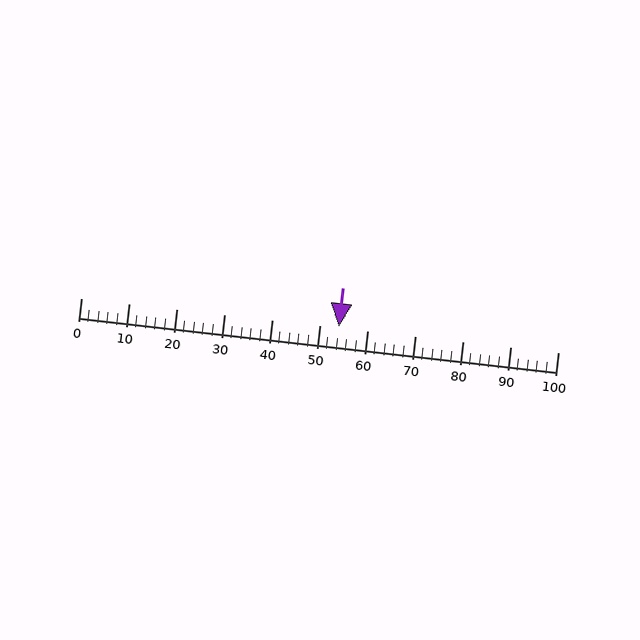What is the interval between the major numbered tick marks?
The major tick marks are spaced 10 units apart.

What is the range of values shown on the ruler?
The ruler shows values from 0 to 100.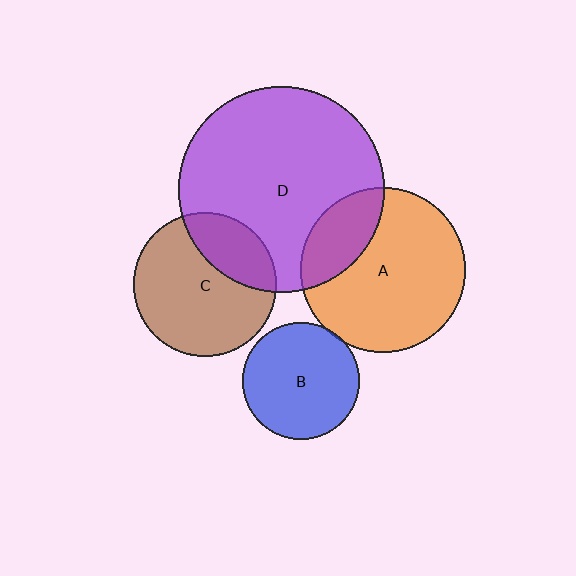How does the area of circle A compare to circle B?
Approximately 2.0 times.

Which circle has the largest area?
Circle D (purple).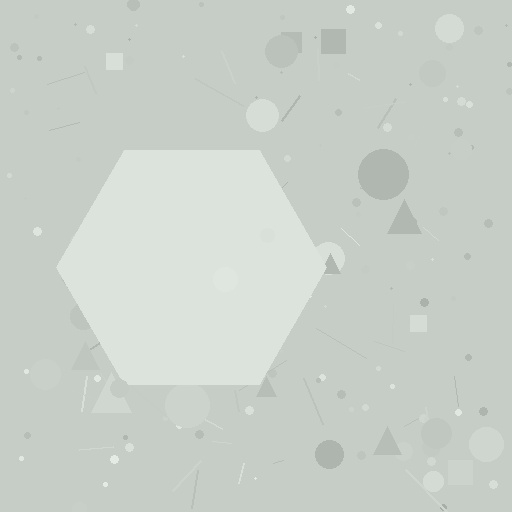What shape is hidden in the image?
A hexagon is hidden in the image.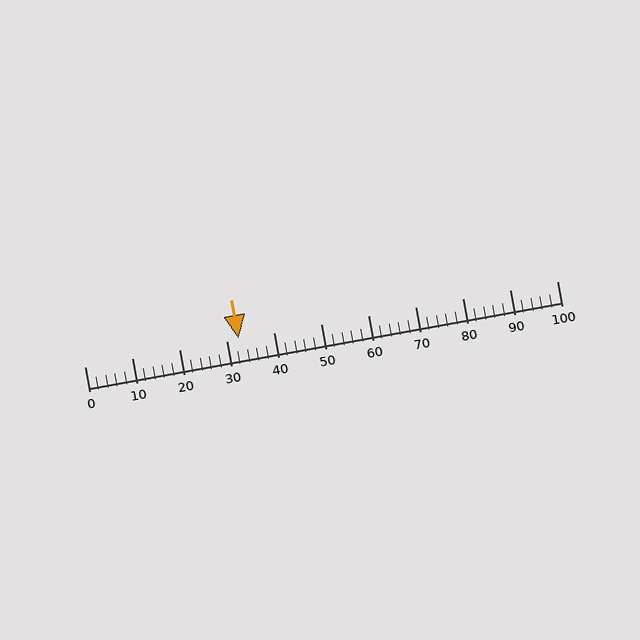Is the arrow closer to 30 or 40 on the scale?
The arrow is closer to 30.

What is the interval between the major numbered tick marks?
The major tick marks are spaced 10 units apart.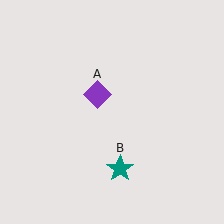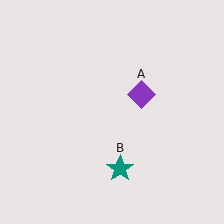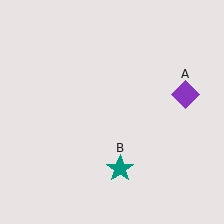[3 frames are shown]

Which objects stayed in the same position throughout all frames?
Teal star (object B) remained stationary.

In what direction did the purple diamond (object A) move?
The purple diamond (object A) moved right.